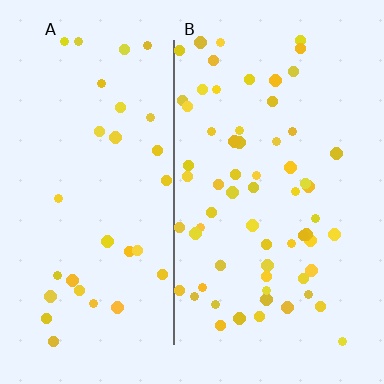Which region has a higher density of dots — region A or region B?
B (the right).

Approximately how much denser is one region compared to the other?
Approximately 2.0× — region B over region A.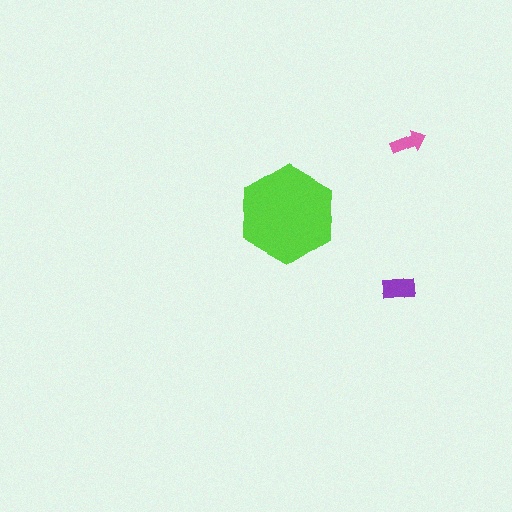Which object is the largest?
The lime hexagon.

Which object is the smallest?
The pink arrow.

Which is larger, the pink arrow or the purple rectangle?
The purple rectangle.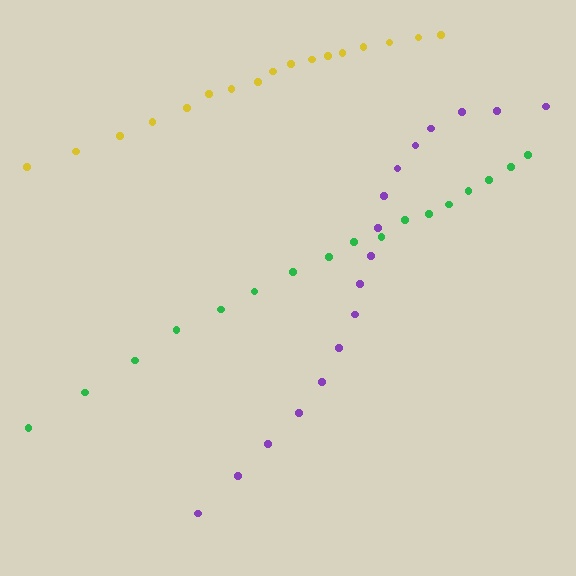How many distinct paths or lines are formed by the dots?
There are 3 distinct paths.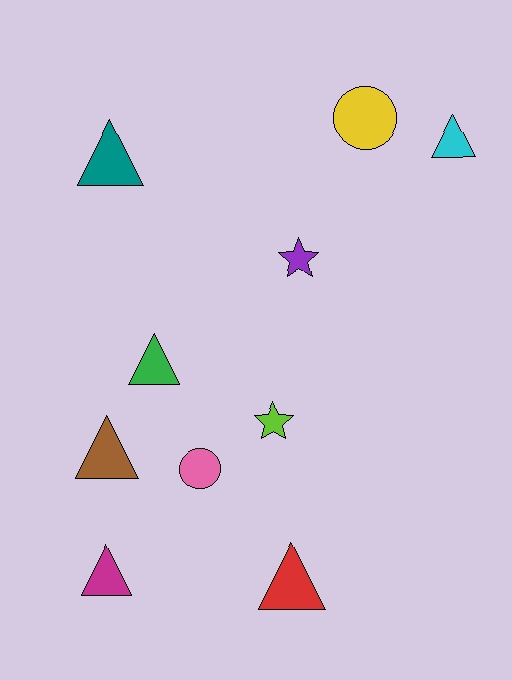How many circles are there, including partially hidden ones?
There are 2 circles.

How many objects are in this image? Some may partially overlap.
There are 10 objects.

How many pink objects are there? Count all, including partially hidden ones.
There is 1 pink object.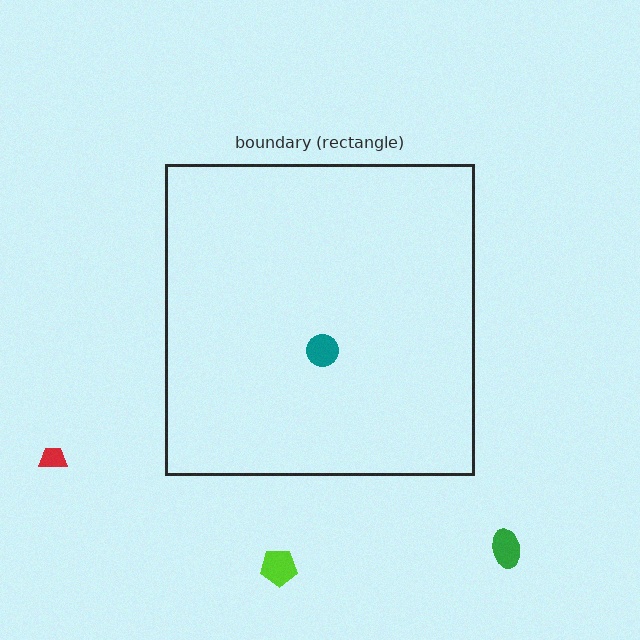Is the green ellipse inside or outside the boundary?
Outside.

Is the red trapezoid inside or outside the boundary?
Outside.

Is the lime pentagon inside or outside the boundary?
Outside.